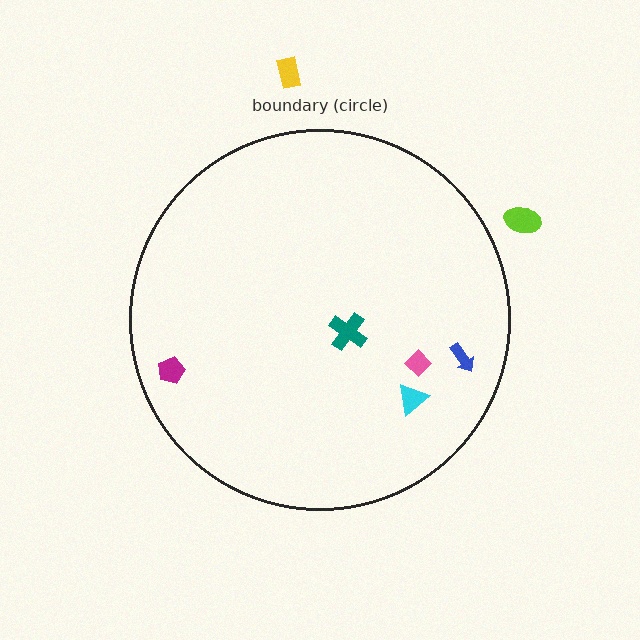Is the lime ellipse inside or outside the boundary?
Outside.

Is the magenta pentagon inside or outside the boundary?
Inside.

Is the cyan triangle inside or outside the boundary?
Inside.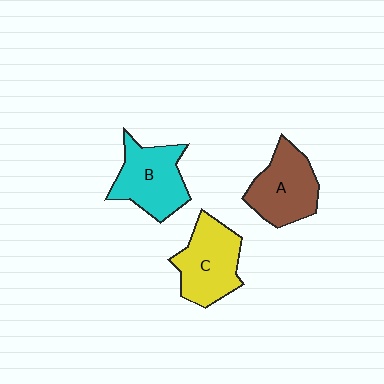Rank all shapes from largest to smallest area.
From largest to smallest: C (yellow), B (cyan), A (brown).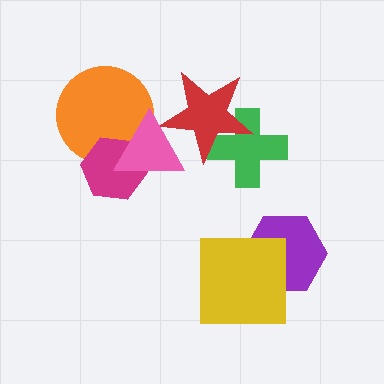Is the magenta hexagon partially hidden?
Yes, it is partially covered by another shape.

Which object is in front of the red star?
The pink triangle is in front of the red star.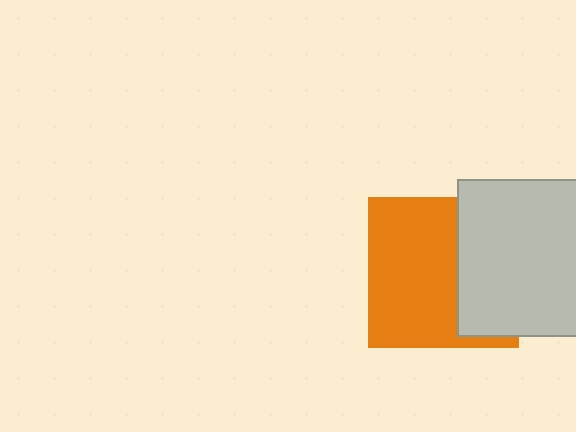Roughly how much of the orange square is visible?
About half of it is visible (roughly 62%).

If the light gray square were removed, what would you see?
You would see the complete orange square.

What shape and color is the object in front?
The object in front is a light gray square.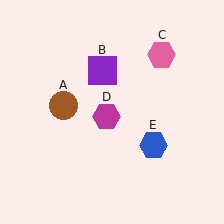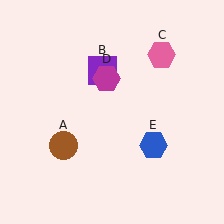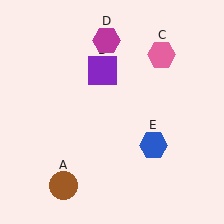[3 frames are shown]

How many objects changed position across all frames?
2 objects changed position: brown circle (object A), magenta hexagon (object D).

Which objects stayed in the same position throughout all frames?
Purple square (object B) and pink hexagon (object C) and blue hexagon (object E) remained stationary.